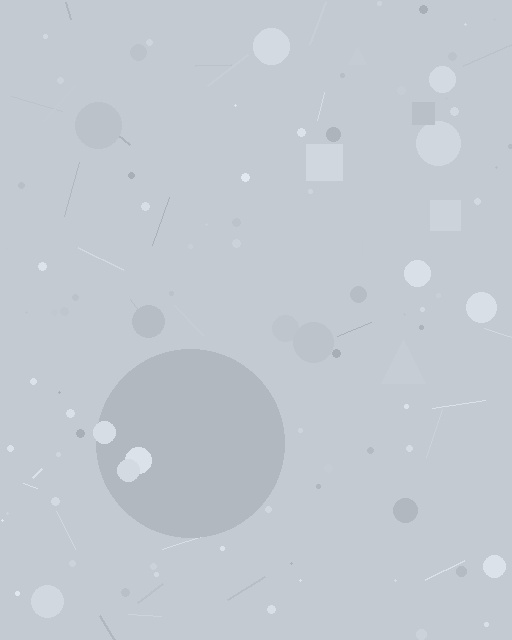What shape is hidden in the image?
A circle is hidden in the image.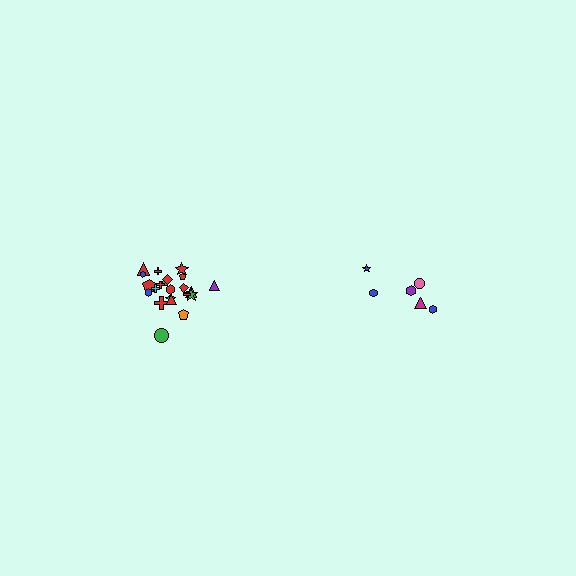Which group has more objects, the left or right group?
The left group.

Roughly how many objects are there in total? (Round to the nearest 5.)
Roughly 30 objects in total.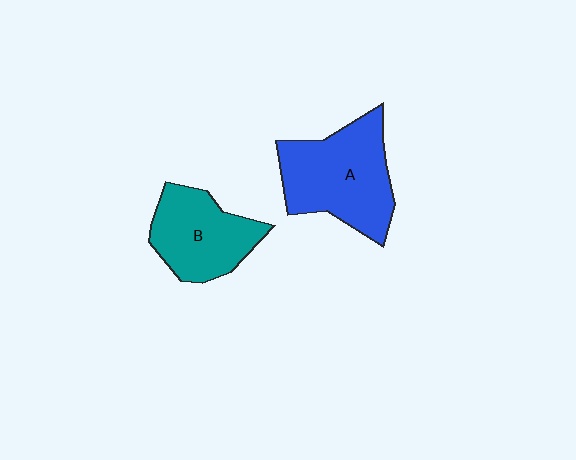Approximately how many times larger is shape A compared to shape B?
Approximately 1.3 times.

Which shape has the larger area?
Shape A (blue).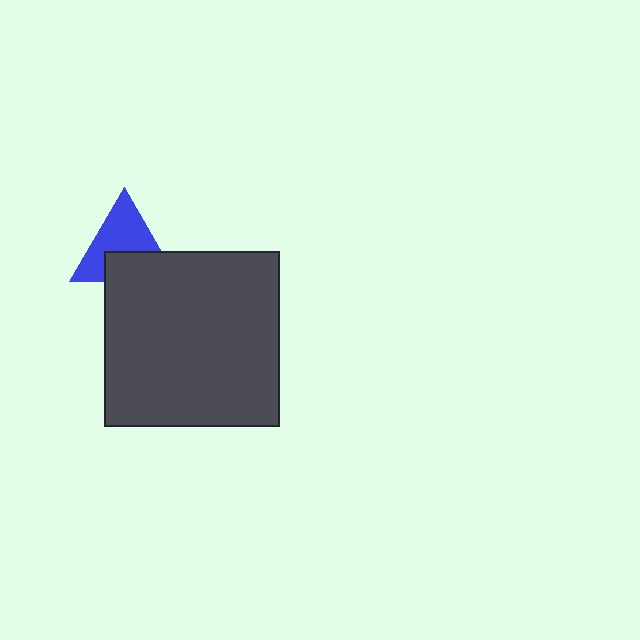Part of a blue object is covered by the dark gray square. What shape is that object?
It is a triangle.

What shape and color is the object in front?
The object in front is a dark gray square.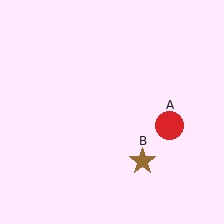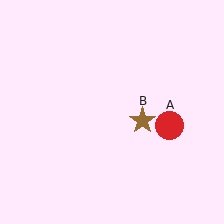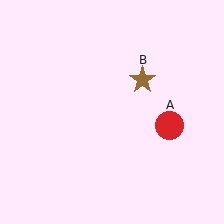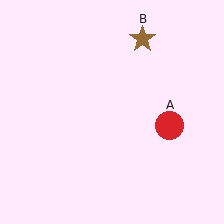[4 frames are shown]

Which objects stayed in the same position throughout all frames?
Red circle (object A) remained stationary.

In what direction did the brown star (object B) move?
The brown star (object B) moved up.